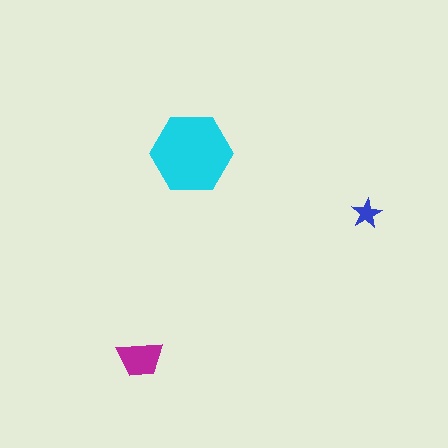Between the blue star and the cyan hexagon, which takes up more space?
The cyan hexagon.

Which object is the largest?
The cyan hexagon.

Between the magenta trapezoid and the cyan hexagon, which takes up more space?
The cyan hexagon.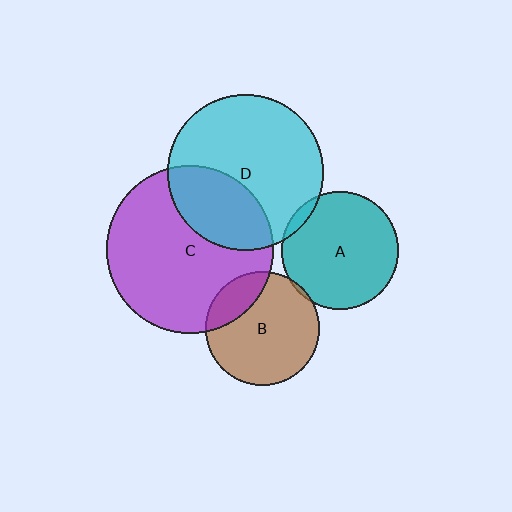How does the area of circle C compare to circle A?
Approximately 2.0 times.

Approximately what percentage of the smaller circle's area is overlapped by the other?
Approximately 30%.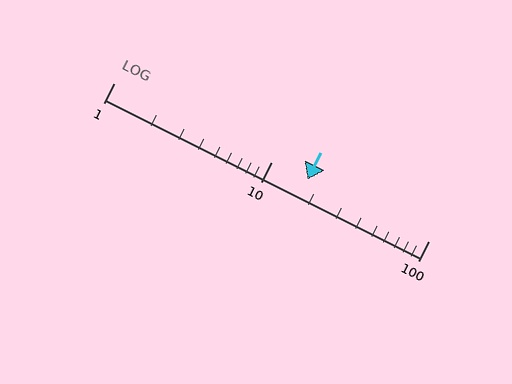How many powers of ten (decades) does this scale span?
The scale spans 2 decades, from 1 to 100.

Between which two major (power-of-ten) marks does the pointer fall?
The pointer is between 10 and 100.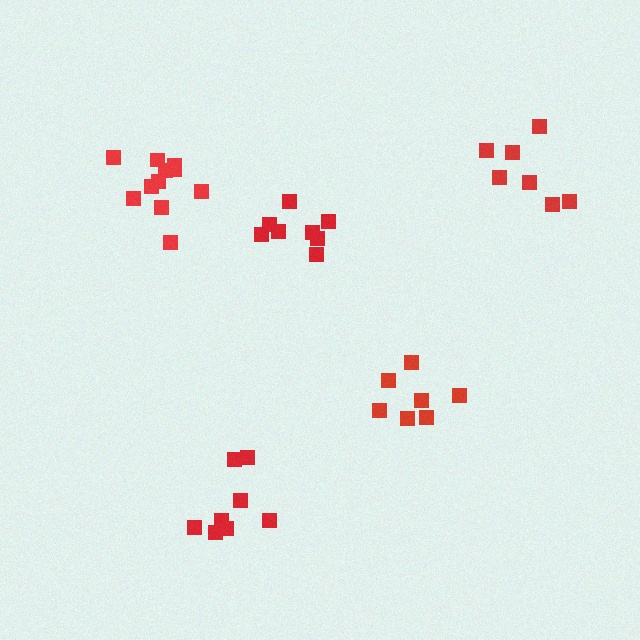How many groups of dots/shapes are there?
There are 5 groups.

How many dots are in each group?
Group 1: 7 dots, Group 2: 8 dots, Group 3: 8 dots, Group 4: 7 dots, Group 5: 11 dots (41 total).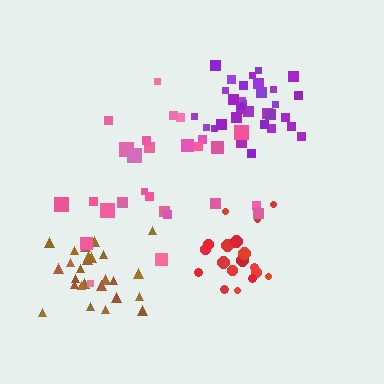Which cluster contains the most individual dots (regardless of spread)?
Purple (32).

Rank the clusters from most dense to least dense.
purple, brown, red, pink.